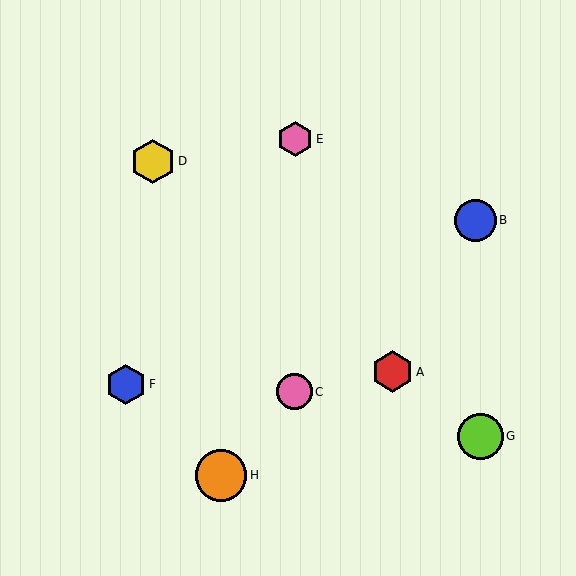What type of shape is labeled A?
Shape A is a red hexagon.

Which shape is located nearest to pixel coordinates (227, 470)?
The orange circle (labeled H) at (221, 475) is nearest to that location.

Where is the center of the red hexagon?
The center of the red hexagon is at (393, 372).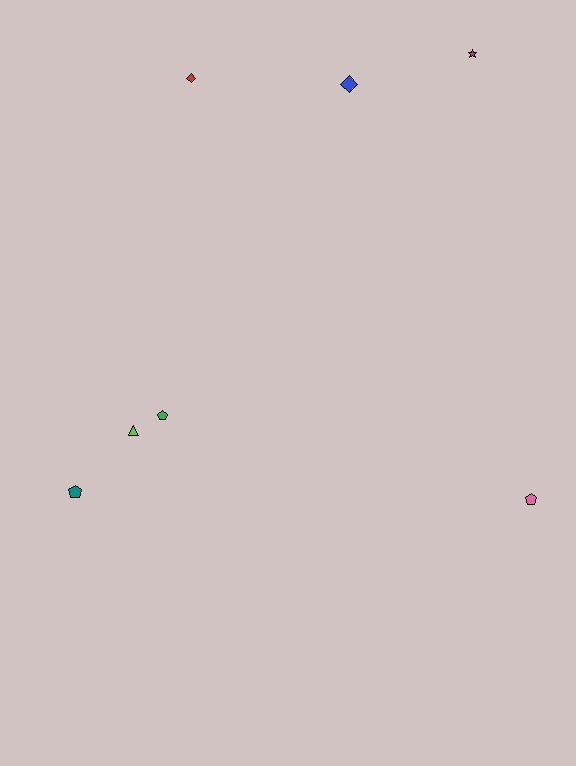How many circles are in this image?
There are no circles.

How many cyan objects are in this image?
There are no cyan objects.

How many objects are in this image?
There are 7 objects.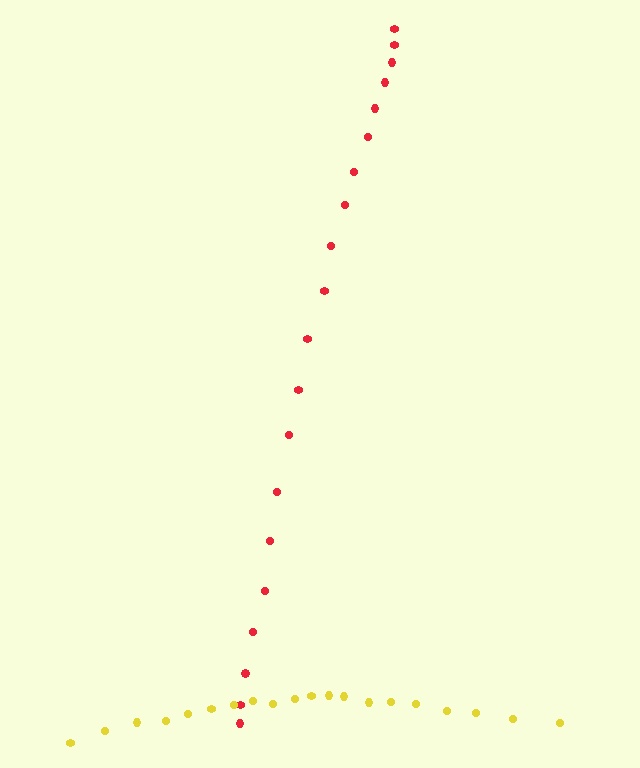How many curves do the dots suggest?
There are 2 distinct paths.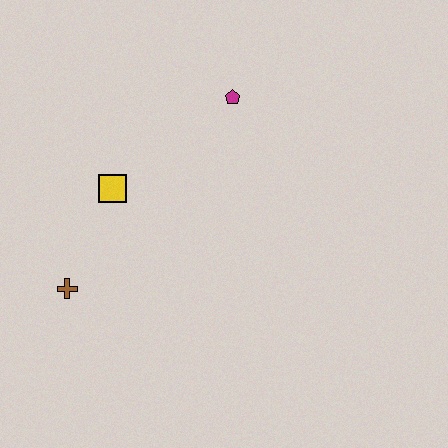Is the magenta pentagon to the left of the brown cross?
No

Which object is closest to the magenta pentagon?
The yellow square is closest to the magenta pentagon.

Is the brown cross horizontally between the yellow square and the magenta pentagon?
No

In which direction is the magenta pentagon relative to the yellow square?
The magenta pentagon is to the right of the yellow square.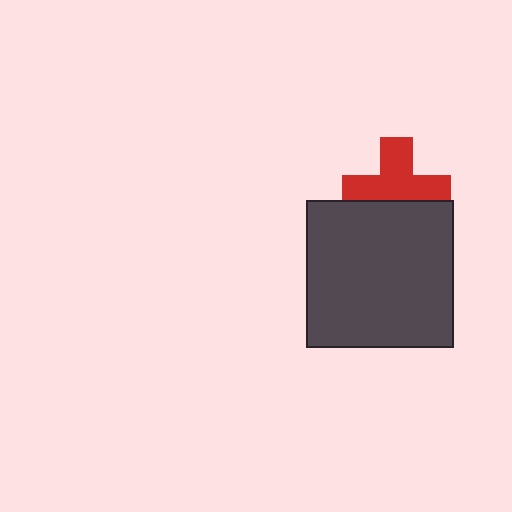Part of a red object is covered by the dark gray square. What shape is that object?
It is a cross.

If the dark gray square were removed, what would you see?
You would see the complete red cross.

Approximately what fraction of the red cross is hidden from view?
Roughly 38% of the red cross is hidden behind the dark gray square.